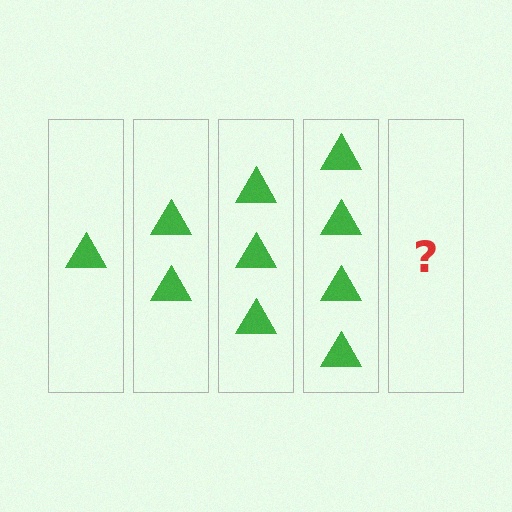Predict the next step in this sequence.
The next step is 5 triangles.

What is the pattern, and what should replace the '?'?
The pattern is that each step adds one more triangle. The '?' should be 5 triangles.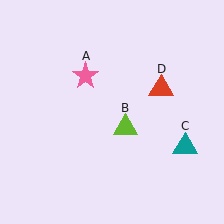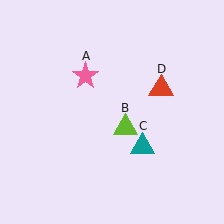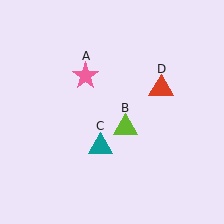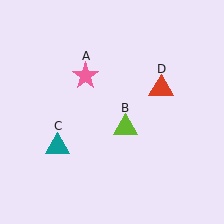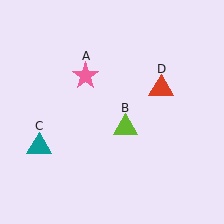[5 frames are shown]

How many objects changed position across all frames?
1 object changed position: teal triangle (object C).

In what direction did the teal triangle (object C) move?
The teal triangle (object C) moved left.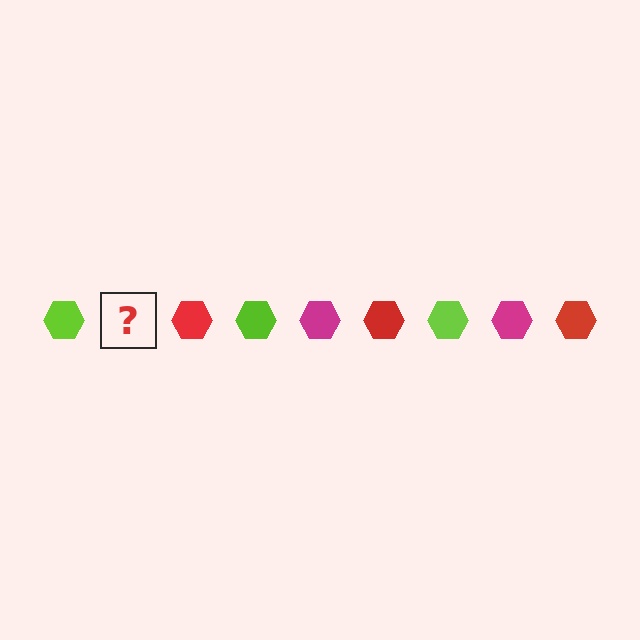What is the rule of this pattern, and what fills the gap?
The rule is that the pattern cycles through lime, magenta, red hexagons. The gap should be filled with a magenta hexagon.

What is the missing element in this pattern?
The missing element is a magenta hexagon.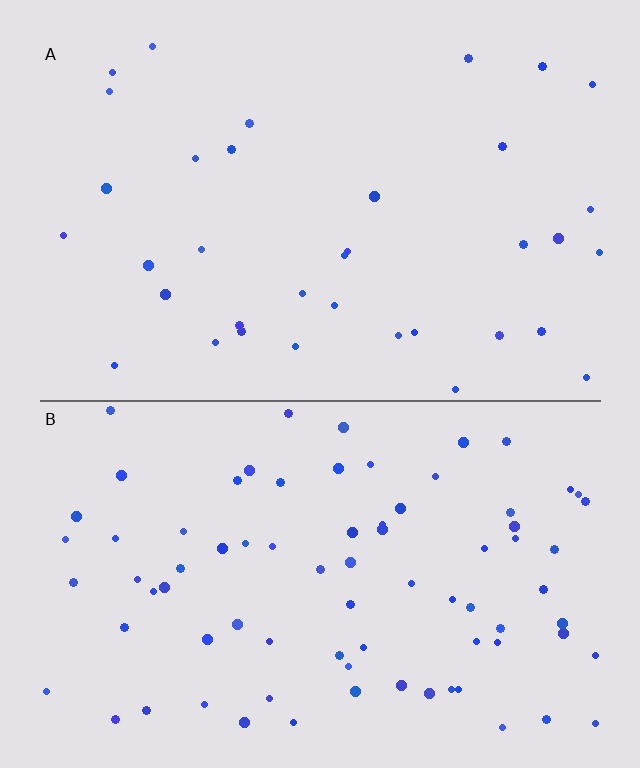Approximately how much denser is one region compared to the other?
Approximately 2.2× — region B over region A.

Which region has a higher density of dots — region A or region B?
B (the bottom).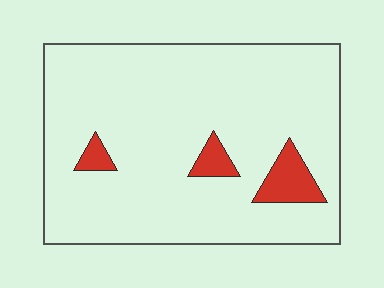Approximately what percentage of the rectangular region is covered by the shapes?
Approximately 10%.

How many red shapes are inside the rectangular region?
3.